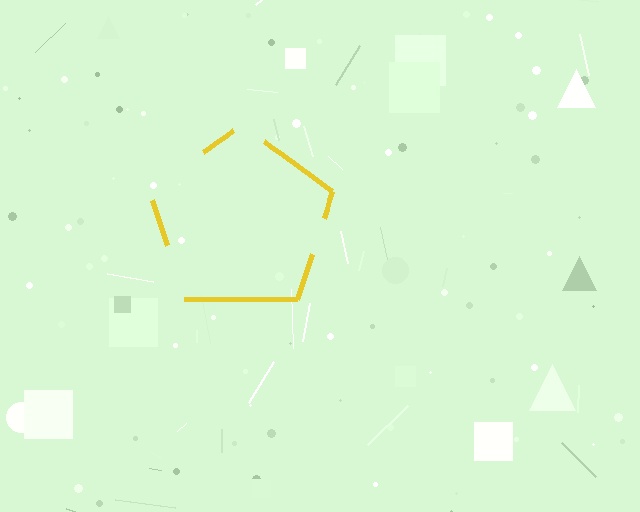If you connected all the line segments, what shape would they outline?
They would outline a pentagon.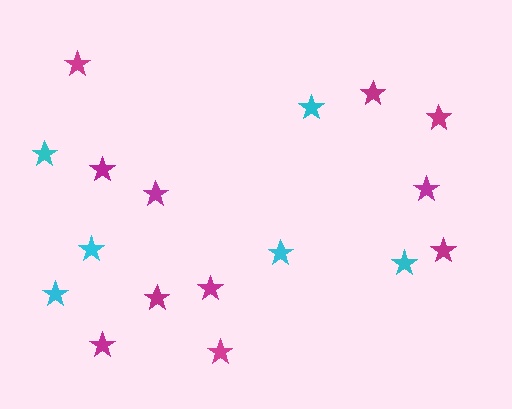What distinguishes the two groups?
There are 2 groups: one group of magenta stars (11) and one group of cyan stars (6).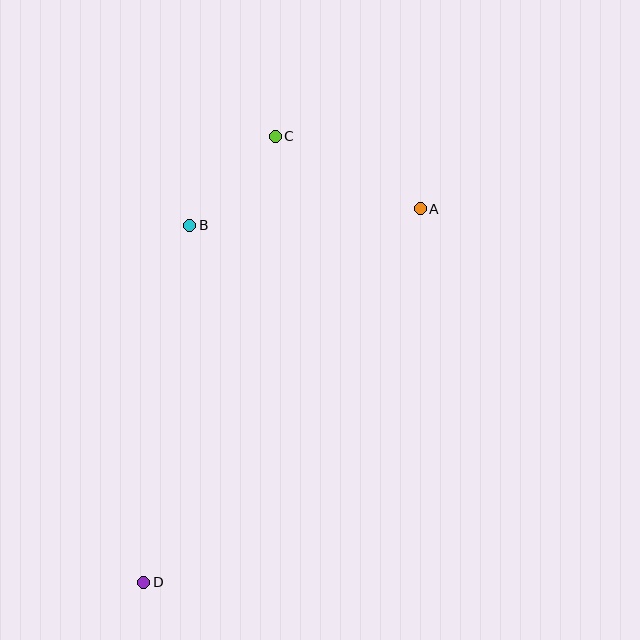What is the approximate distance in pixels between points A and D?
The distance between A and D is approximately 465 pixels.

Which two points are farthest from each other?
Points C and D are farthest from each other.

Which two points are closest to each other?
Points B and C are closest to each other.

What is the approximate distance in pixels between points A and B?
The distance between A and B is approximately 231 pixels.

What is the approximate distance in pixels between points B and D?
The distance between B and D is approximately 360 pixels.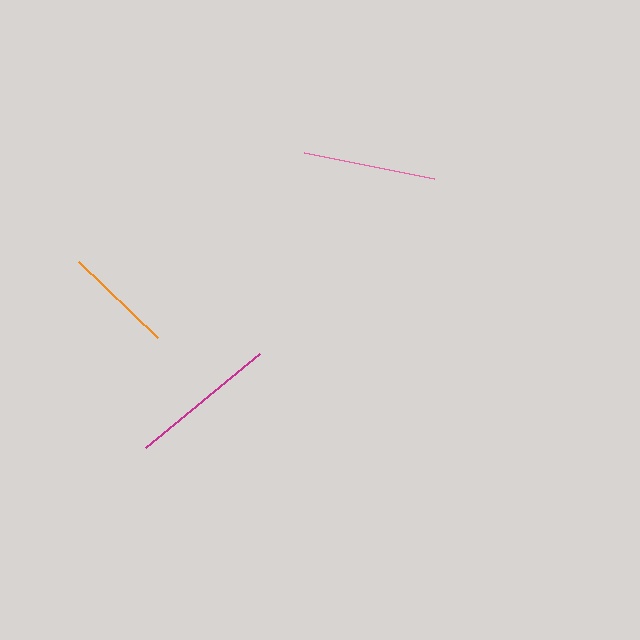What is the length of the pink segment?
The pink segment is approximately 133 pixels long.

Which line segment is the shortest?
The orange line is the shortest at approximately 110 pixels.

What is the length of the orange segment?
The orange segment is approximately 110 pixels long.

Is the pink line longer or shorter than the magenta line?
The magenta line is longer than the pink line.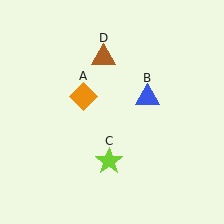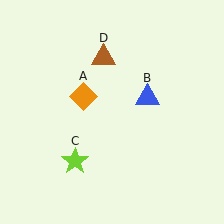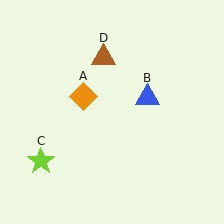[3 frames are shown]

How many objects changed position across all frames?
1 object changed position: lime star (object C).